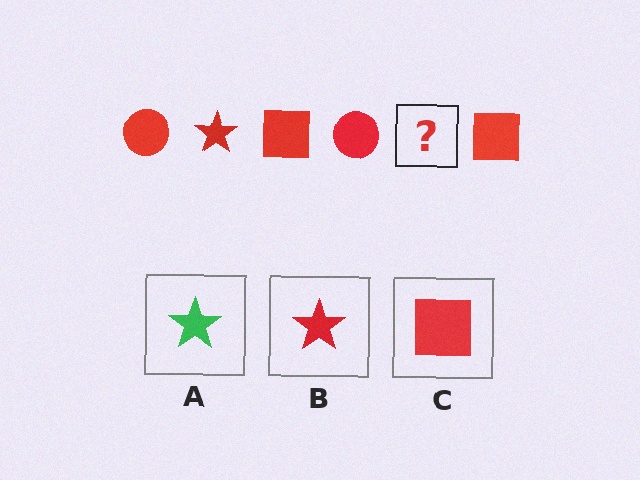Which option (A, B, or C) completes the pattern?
B.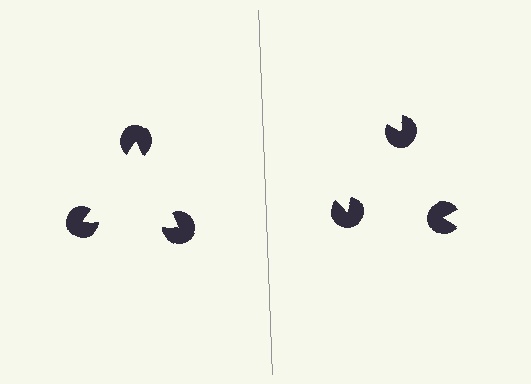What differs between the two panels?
The pac-man discs are positioned identically on both sides; only the wedge orientations differ. On the left they align to a triangle; on the right they are misaligned.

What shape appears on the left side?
An illusory triangle.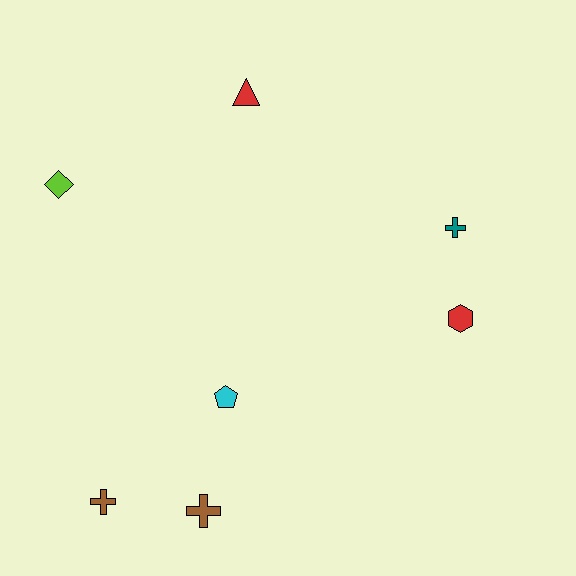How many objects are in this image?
There are 7 objects.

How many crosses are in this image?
There are 3 crosses.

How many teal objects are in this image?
There is 1 teal object.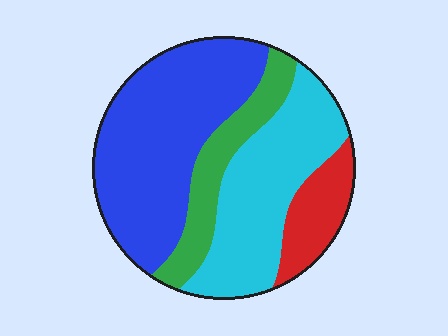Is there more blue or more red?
Blue.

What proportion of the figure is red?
Red takes up about one eighth (1/8) of the figure.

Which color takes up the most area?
Blue, at roughly 40%.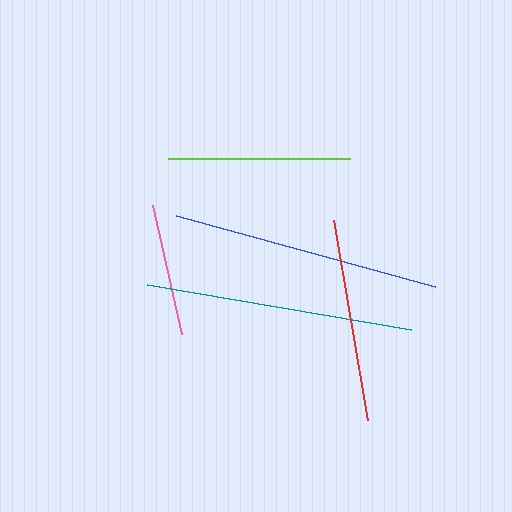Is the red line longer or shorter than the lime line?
The red line is longer than the lime line.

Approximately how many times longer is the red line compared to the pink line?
The red line is approximately 1.5 times the length of the pink line.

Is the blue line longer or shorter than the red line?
The blue line is longer than the red line.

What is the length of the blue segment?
The blue segment is approximately 268 pixels long.